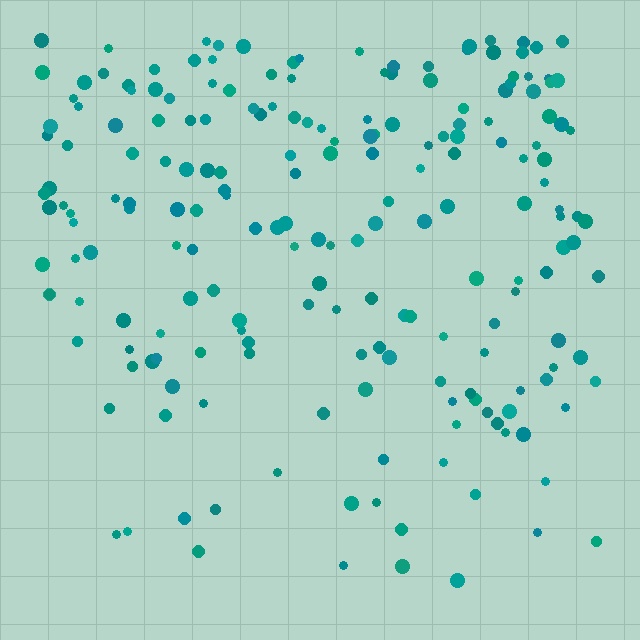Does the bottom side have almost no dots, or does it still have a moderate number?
Still a moderate number, just noticeably fewer than the top.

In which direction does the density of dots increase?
From bottom to top, with the top side densest.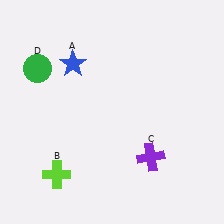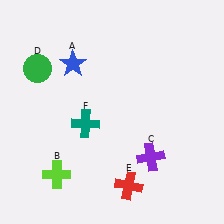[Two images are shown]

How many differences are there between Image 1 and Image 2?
There are 2 differences between the two images.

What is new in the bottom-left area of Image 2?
A teal cross (F) was added in the bottom-left area of Image 2.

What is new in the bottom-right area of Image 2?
A red cross (E) was added in the bottom-right area of Image 2.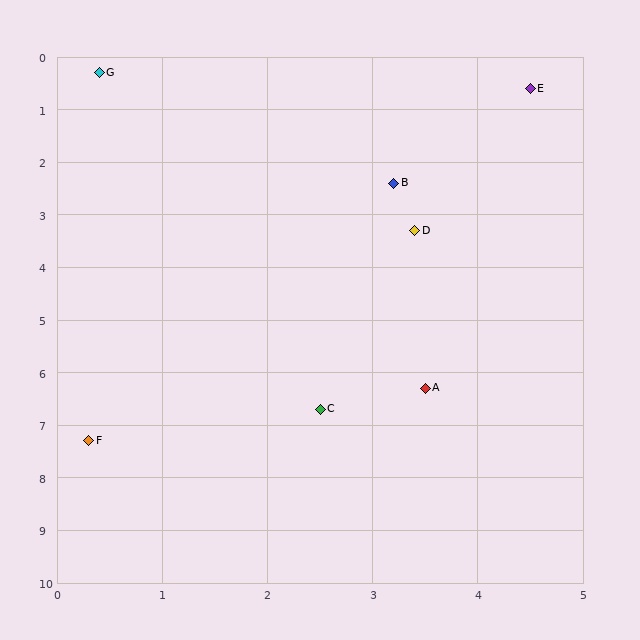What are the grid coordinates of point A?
Point A is at approximately (3.5, 6.3).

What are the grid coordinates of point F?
Point F is at approximately (0.3, 7.3).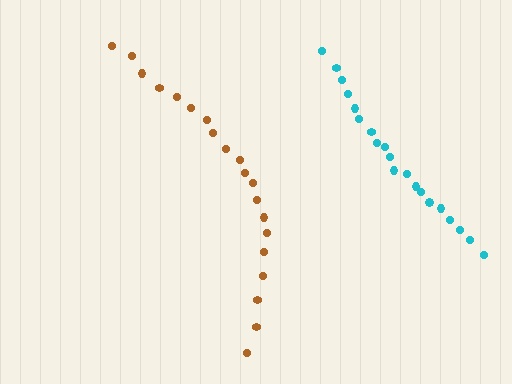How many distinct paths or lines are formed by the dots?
There are 2 distinct paths.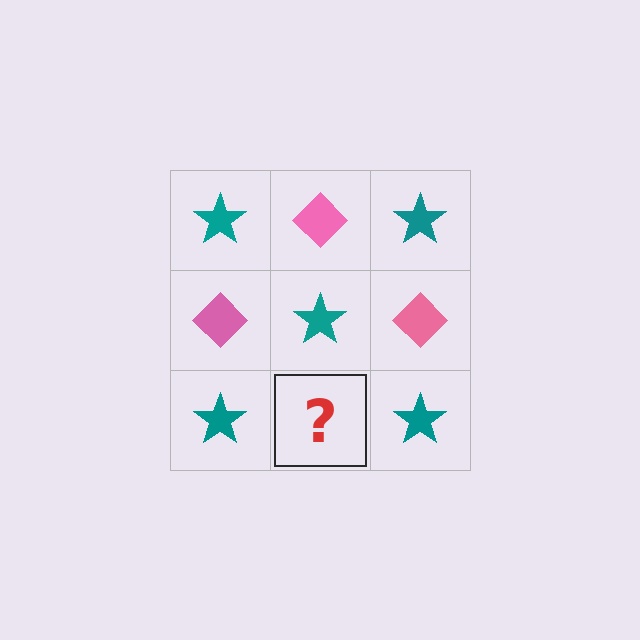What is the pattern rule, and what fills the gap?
The rule is that it alternates teal star and pink diamond in a checkerboard pattern. The gap should be filled with a pink diamond.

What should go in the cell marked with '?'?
The missing cell should contain a pink diamond.